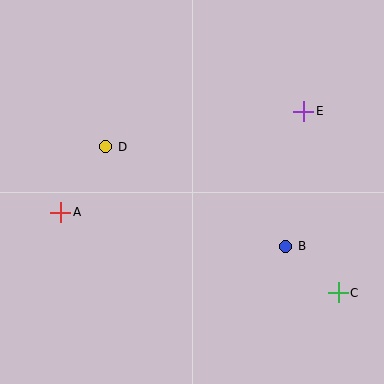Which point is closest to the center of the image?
Point D at (106, 147) is closest to the center.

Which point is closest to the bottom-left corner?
Point A is closest to the bottom-left corner.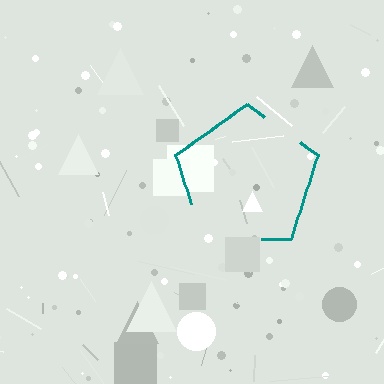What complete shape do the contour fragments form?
The contour fragments form a pentagon.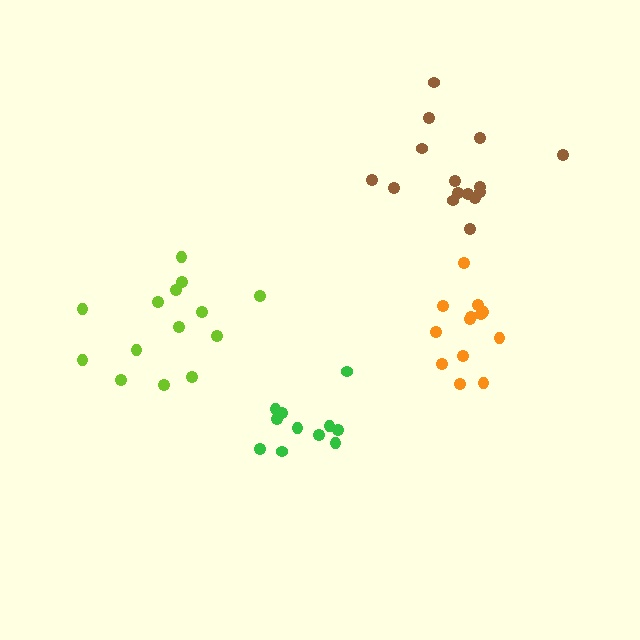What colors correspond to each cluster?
The clusters are colored: brown, green, lime, orange.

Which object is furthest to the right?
The orange cluster is rightmost.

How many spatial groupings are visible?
There are 4 spatial groupings.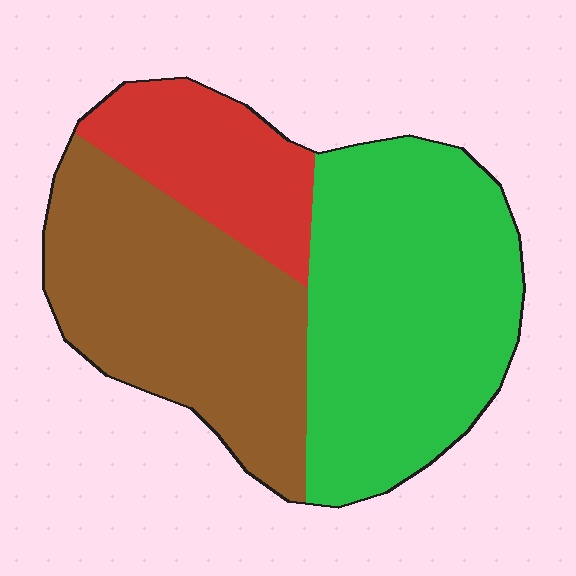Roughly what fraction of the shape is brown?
Brown covers about 40% of the shape.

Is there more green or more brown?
Green.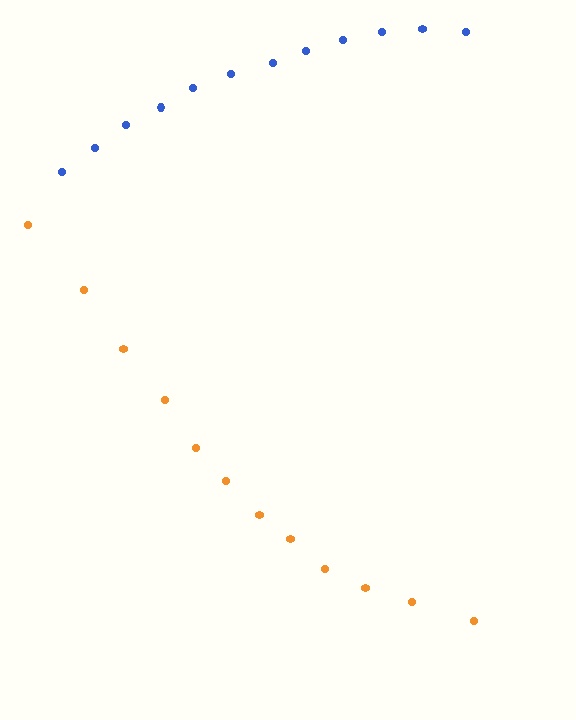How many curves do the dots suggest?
There are 2 distinct paths.